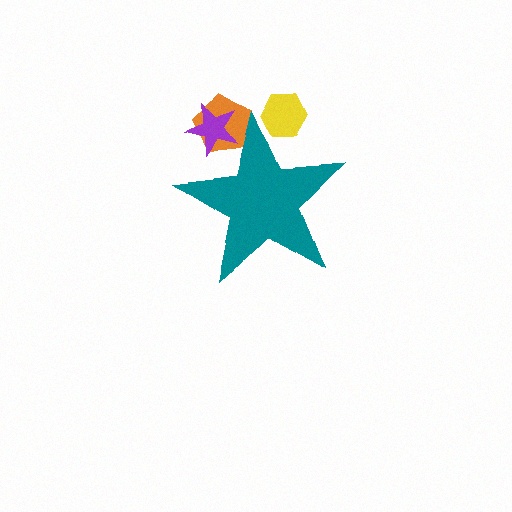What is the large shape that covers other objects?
A teal star.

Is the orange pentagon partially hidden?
Yes, the orange pentagon is partially hidden behind the teal star.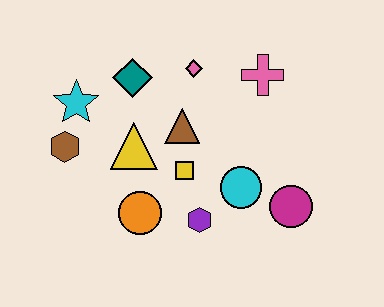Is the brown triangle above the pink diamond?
No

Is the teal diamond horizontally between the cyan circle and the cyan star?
Yes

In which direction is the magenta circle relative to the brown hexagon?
The magenta circle is to the right of the brown hexagon.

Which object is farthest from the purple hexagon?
The cyan star is farthest from the purple hexagon.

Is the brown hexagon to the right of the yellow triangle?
No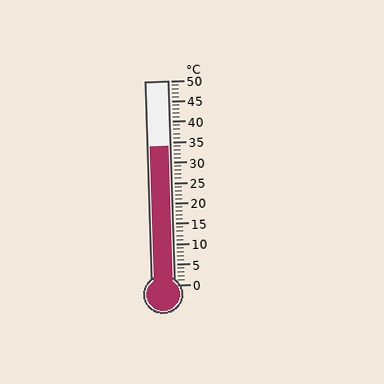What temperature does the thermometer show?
The thermometer shows approximately 34°C.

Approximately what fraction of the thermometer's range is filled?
The thermometer is filled to approximately 70% of its range.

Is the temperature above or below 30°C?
The temperature is above 30°C.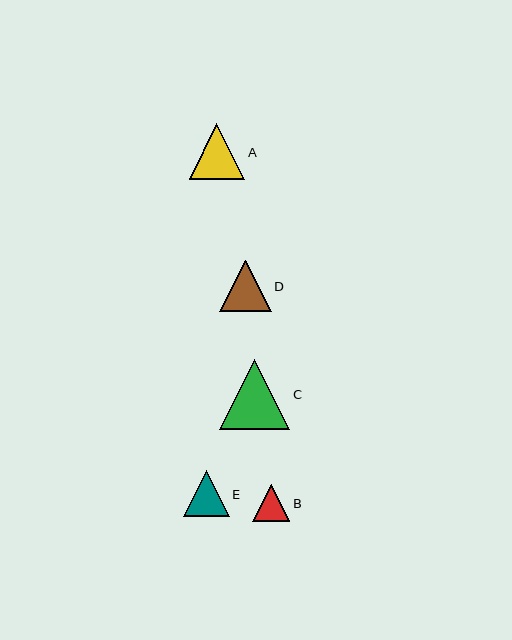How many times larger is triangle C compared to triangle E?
Triangle C is approximately 1.5 times the size of triangle E.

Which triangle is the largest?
Triangle C is the largest with a size of approximately 70 pixels.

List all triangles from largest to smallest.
From largest to smallest: C, A, D, E, B.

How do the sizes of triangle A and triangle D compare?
Triangle A and triangle D are approximately the same size.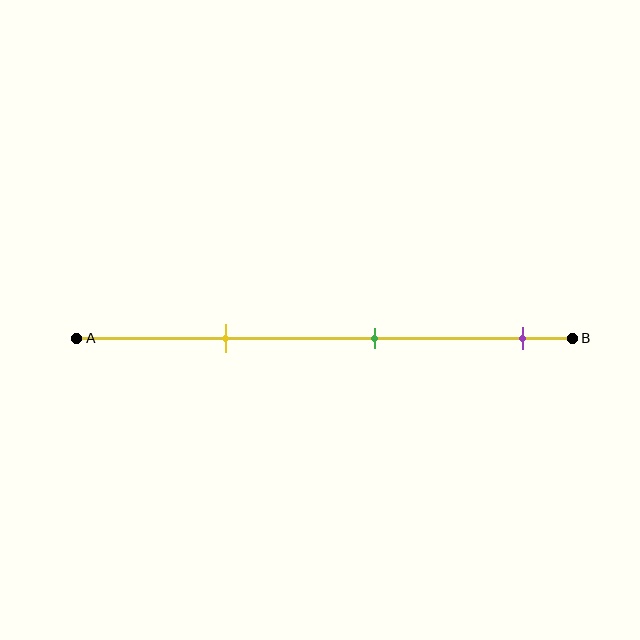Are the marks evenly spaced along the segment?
Yes, the marks are approximately evenly spaced.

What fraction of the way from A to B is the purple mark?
The purple mark is approximately 90% (0.9) of the way from A to B.